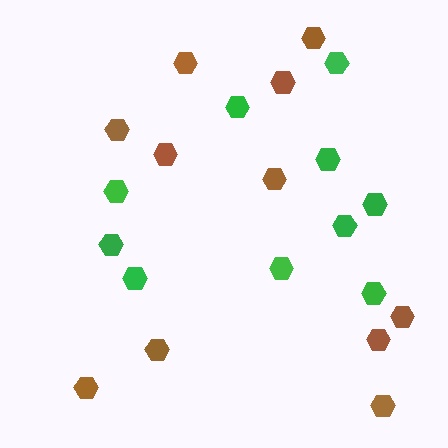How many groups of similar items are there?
There are 2 groups: one group of green hexagons (10) and one group of brown hexagons (11).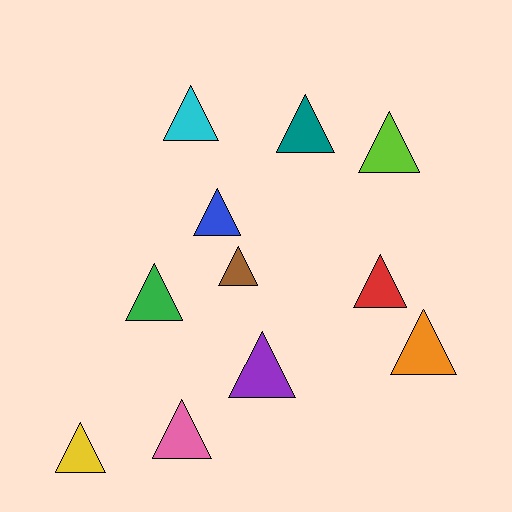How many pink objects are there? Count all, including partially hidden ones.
There is 1 pink object.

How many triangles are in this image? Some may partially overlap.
There are 11 triangles.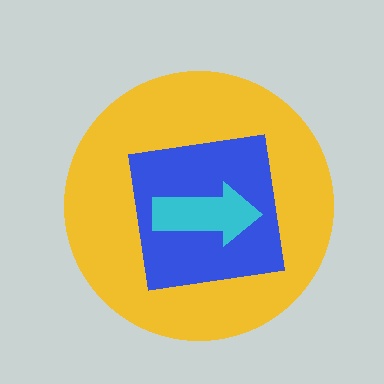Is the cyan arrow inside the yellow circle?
Yes.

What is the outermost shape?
The yellow circle.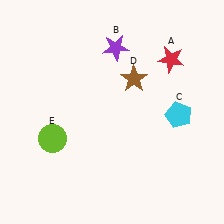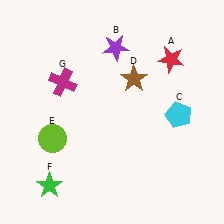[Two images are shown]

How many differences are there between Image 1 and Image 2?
There are 2 differences between the two images.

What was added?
A green star (F), a magenta cross (G) were added in Image 2.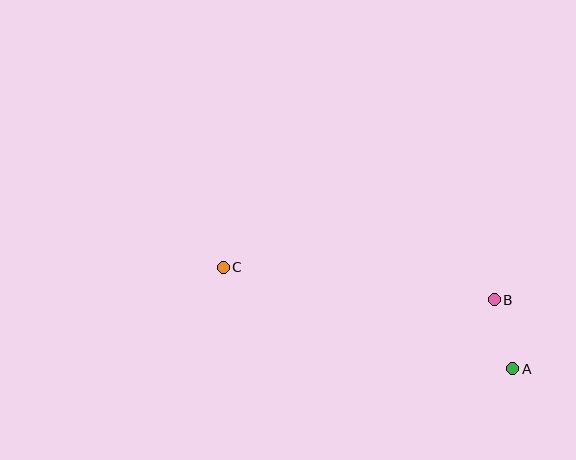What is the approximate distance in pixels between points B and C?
The distance between B and C is approximately 273 pixels.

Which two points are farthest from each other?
Points A and C are farthest from each other.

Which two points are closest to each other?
Points A and B are closest to each other.